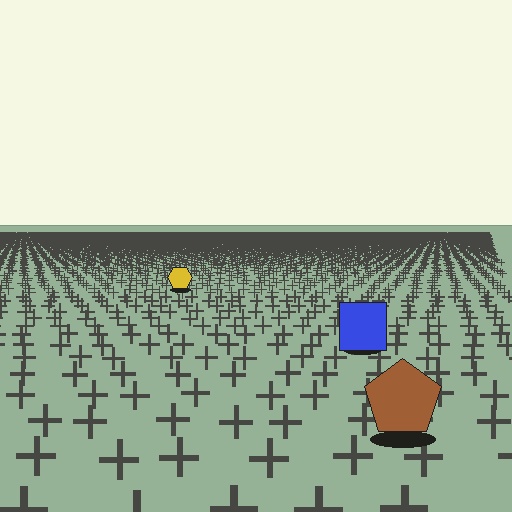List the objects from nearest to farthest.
From nearest to farthest: the brown pentagon, the blue square, the yellow hexagon.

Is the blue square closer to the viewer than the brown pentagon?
No. The brown pentagon is closer — you can tell from the texture gradient: the ground texture is coarser near it.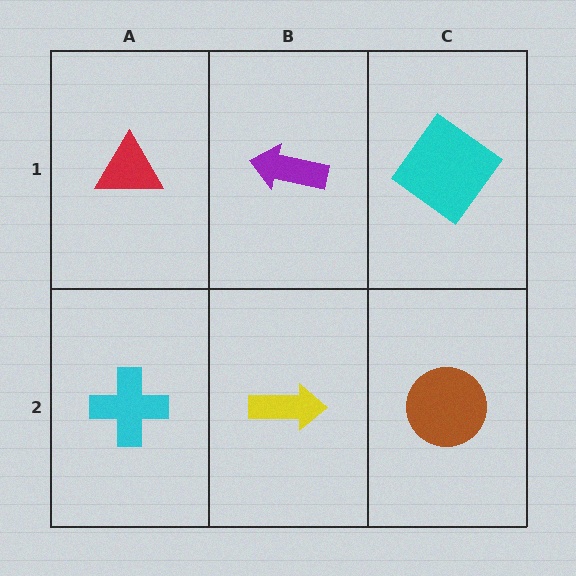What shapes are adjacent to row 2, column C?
A cyan diamond (row 1, column C), a yellow arrow (row 2, column B).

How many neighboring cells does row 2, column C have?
2.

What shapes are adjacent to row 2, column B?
A purple arrow (row 1, column B), a cyan cross (row 2, column A), a brown circle (row 2, column C).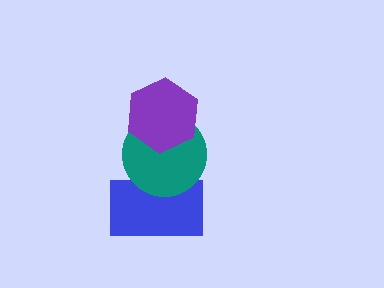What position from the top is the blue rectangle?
The blue rectangle is 3rd from the top.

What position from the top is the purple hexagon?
The purple hexagon is 1st from the top.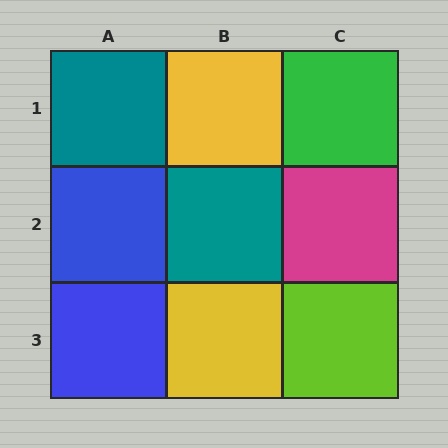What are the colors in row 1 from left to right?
Teal, yellow, green.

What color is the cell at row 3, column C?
Lime.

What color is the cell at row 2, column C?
Magenta.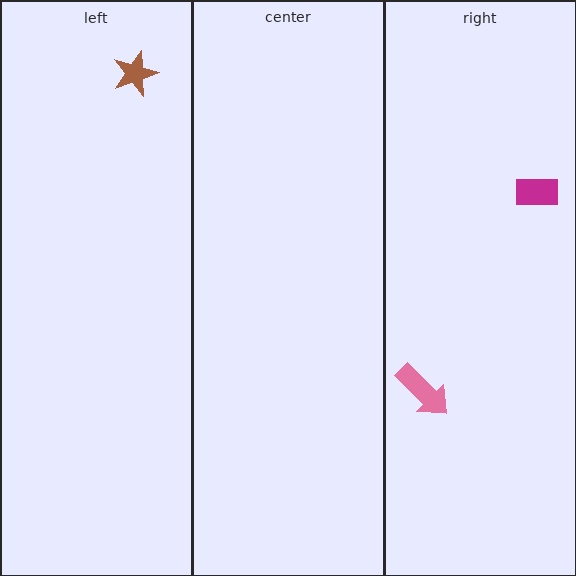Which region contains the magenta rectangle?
The right region.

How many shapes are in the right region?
2.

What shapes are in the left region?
The brown star.